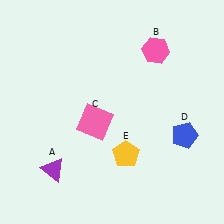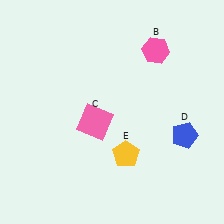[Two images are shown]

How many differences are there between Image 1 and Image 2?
There is 1 difference between the two images.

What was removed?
The purple triangle (A) was removed in Image 2.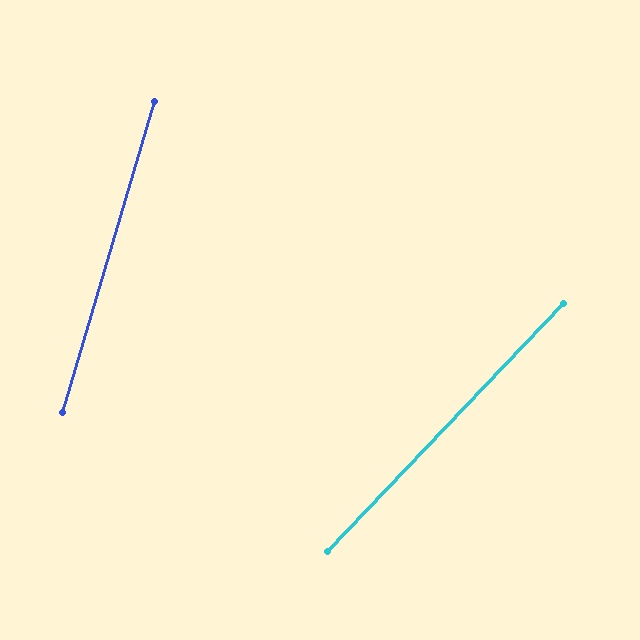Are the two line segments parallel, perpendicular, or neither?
Neither parallel nor perpendicular — they differ by about 27°.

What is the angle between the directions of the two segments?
Approximately 27 degrees.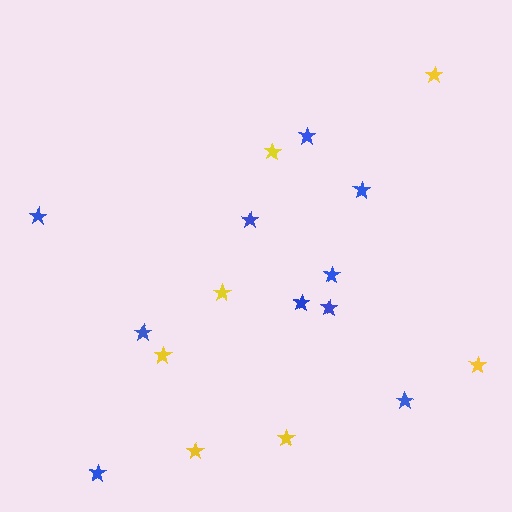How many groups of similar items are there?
There are 2 groups: one group of yellow stars (7) and one group of blue stars (10).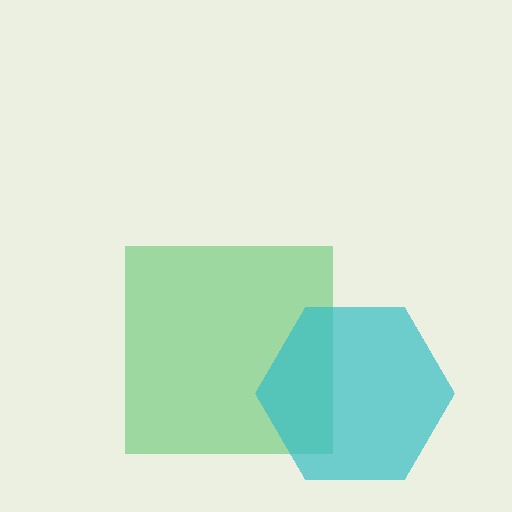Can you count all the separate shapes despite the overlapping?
Yes, there are 2 separate shapes.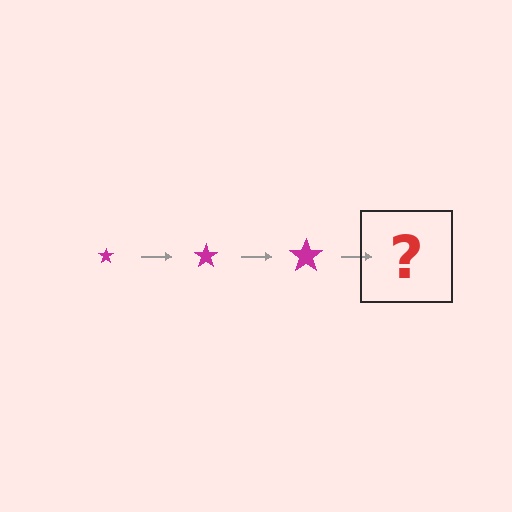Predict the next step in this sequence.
The next step is a magenta star, larger than the previous one.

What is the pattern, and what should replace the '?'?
The pattern is that the star gets progressively larger each step. The '?' should be a magenta star, larger than the previous one.